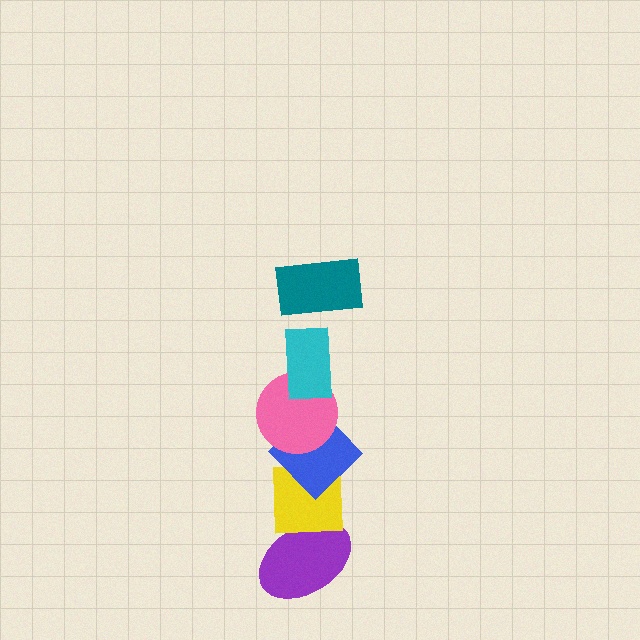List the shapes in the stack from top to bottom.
From top to bottom: the teal rectangle, the cyan rectangle, the pink circle, the blue diamond, the yellow square, the purple ellipse.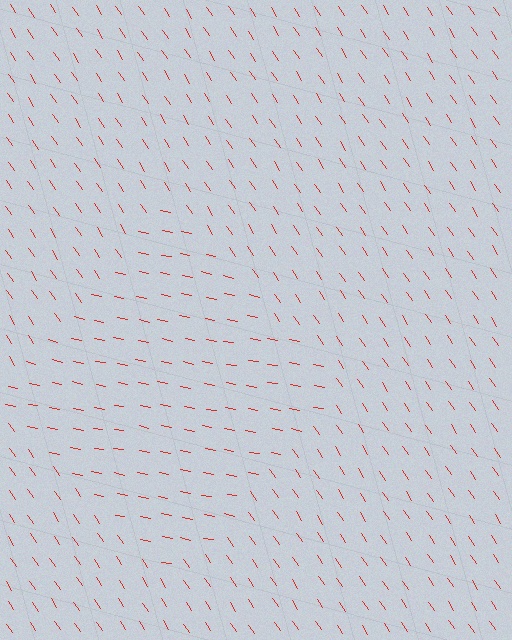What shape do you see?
I see a diamond.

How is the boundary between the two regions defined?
The boundary is defined purely by a change in line orientation (approximately 45 degrees difference). All lines are the same color and thickness.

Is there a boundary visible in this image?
Yes, there is a texture boundary formed by a change in line orientation.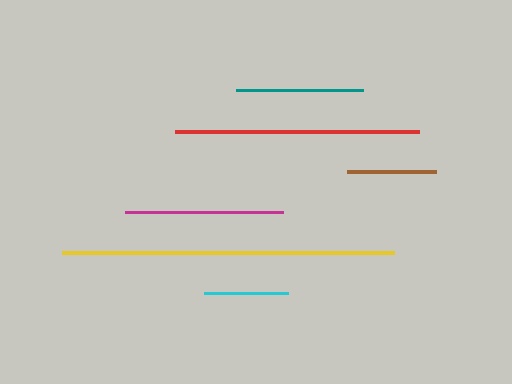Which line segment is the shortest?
The cyan line is the shortest at approximately 84 pixels.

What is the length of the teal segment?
The teal segment is approximately 128 pixels long.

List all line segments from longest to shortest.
From longest to shortest: yellow, red, magenta, teal, brown, cyan.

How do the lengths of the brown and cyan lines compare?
The brown and cyan lines are approximately the same length.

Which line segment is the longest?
The yellow line is the longest at approximately 332 pixels.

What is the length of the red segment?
The red segment is approximately 244 pixels long.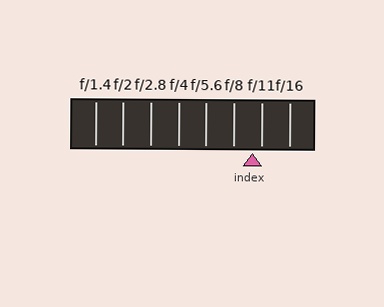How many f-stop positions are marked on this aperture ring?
There are 8 f-stop positions marked.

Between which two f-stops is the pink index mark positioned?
The index mark is between f/8 and f/11.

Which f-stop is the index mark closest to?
The index mark is closest to f/11.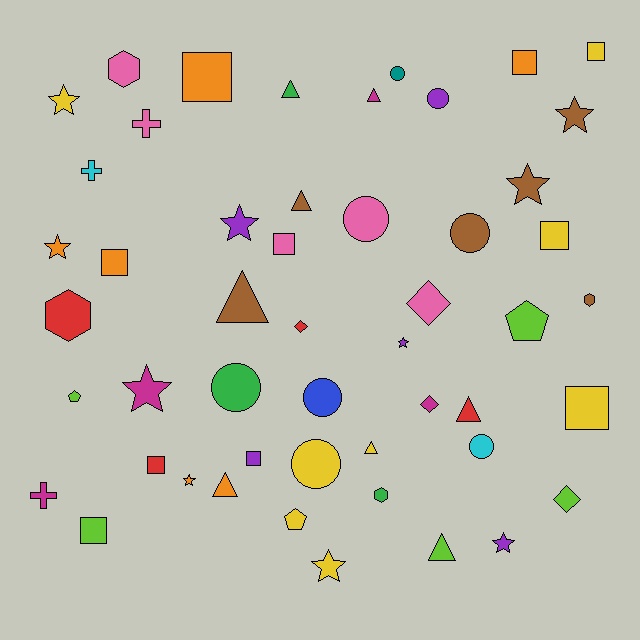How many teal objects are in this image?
There is 1 teal object.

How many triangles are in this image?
There are 8 triangles.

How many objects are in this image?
There are 50 objects.